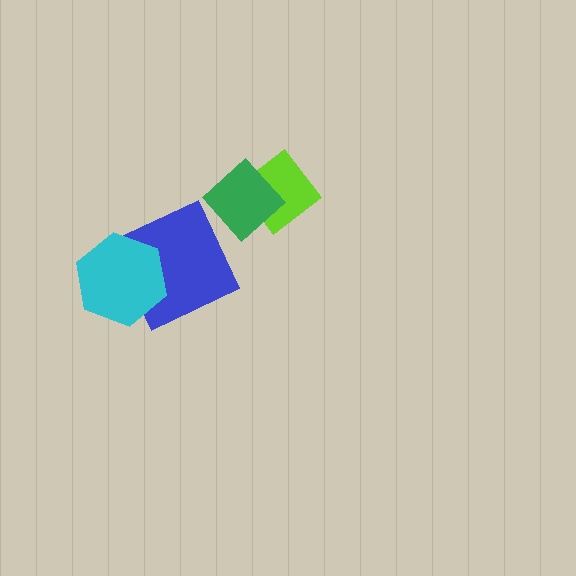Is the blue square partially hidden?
Yes, it is partially covered by another shape.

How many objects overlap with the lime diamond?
1 object overlaps with the lime diamond.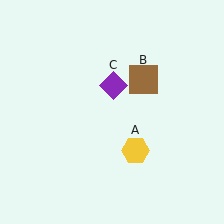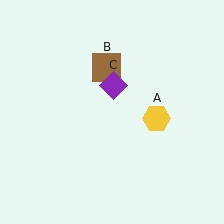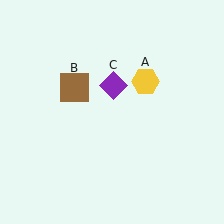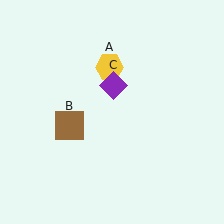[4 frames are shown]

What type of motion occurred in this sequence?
The yellow hexagon (object A), brown square (object B) rotated counterclockwise around the center of the scene.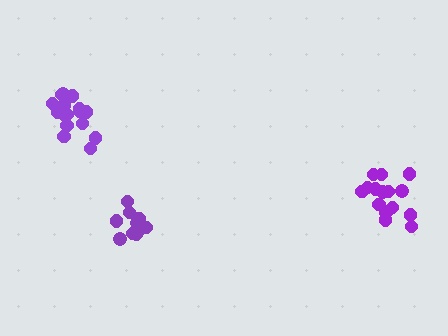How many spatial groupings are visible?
There are 3 spatial groupings.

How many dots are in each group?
Group 1: 11 dots, Group 2: 16 dots, Group 3: 16 dots (43 total).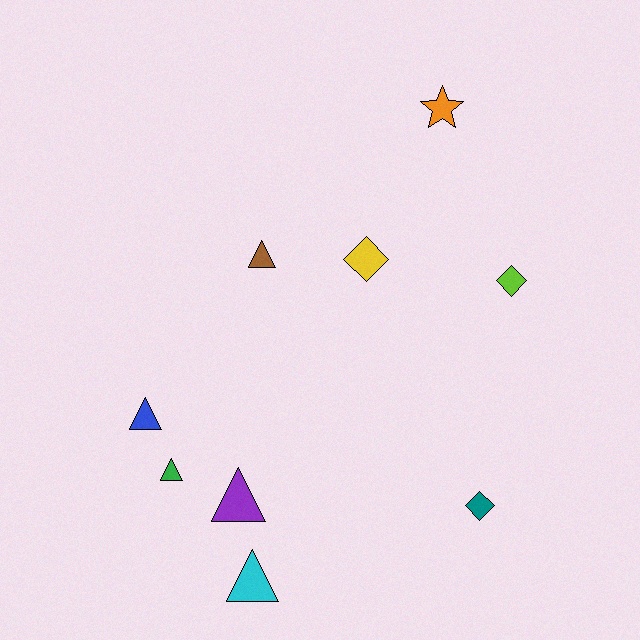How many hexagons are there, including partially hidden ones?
There are no hexagons.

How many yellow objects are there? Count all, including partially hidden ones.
There is 1 yellow object.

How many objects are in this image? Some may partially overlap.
There are 9 objects.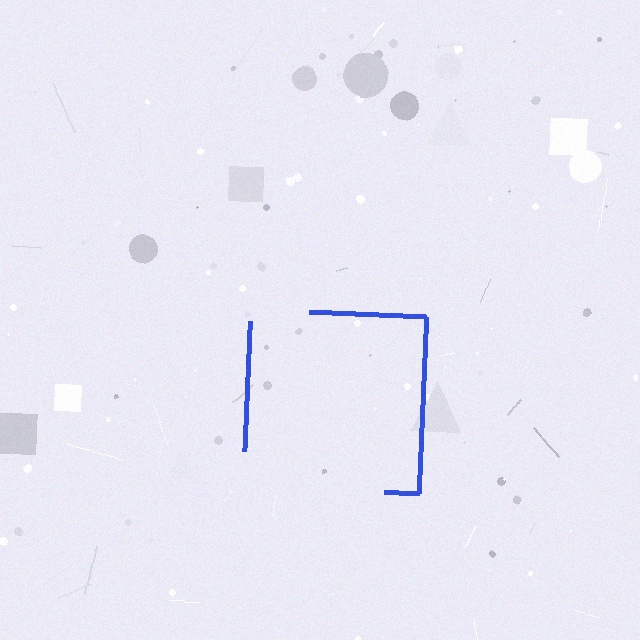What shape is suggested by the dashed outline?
The dashed outline suggests a square.